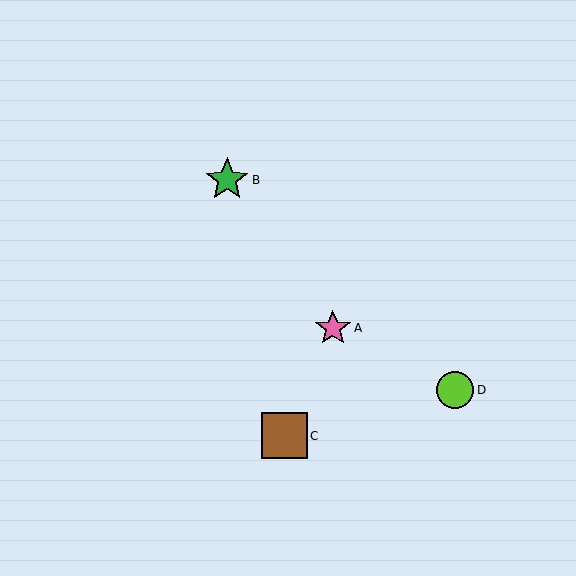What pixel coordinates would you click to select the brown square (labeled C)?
Click at (284, 436) to select the brown square C.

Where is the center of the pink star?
The center of the pink star is at (333, 328).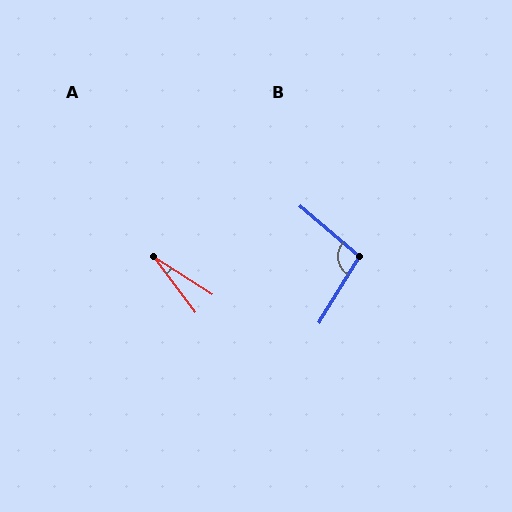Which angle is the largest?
B, at approximately 99 degrees.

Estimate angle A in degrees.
Approximately 21 degrees.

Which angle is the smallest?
A, at approximately 21 degrees.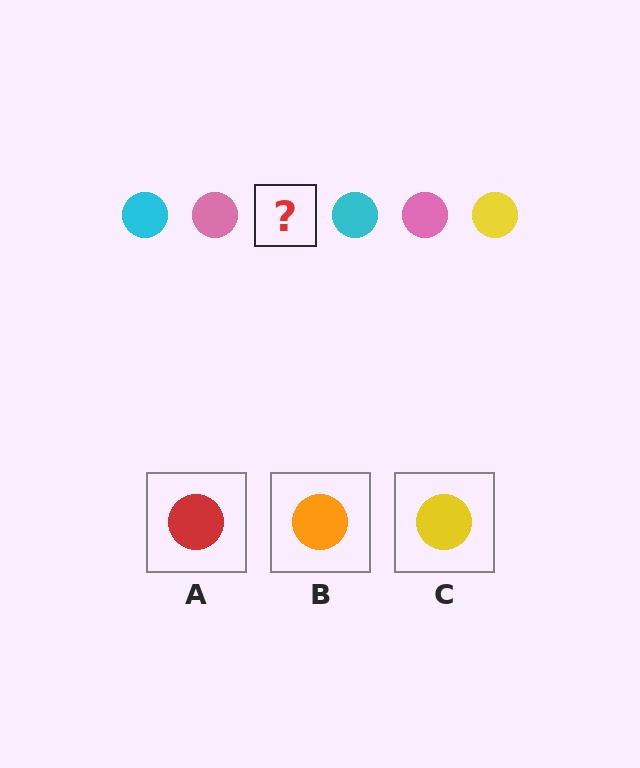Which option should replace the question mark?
Option C.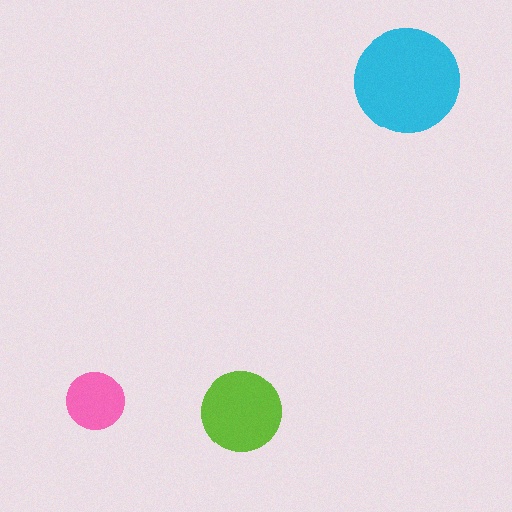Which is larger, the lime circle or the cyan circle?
The cyan one.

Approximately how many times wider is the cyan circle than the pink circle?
About 2 times wider.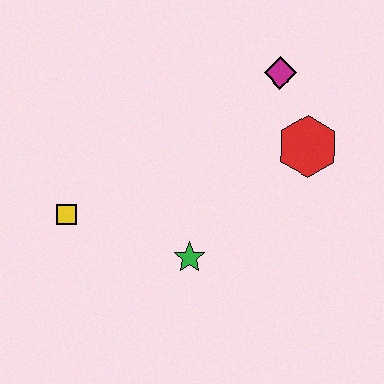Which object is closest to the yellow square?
The green star is closest to the yellow square.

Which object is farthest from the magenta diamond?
The yellow square is farthest from the magenta diamond.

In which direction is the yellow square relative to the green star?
The yellow square is to the left of the green star.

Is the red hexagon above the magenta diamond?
No